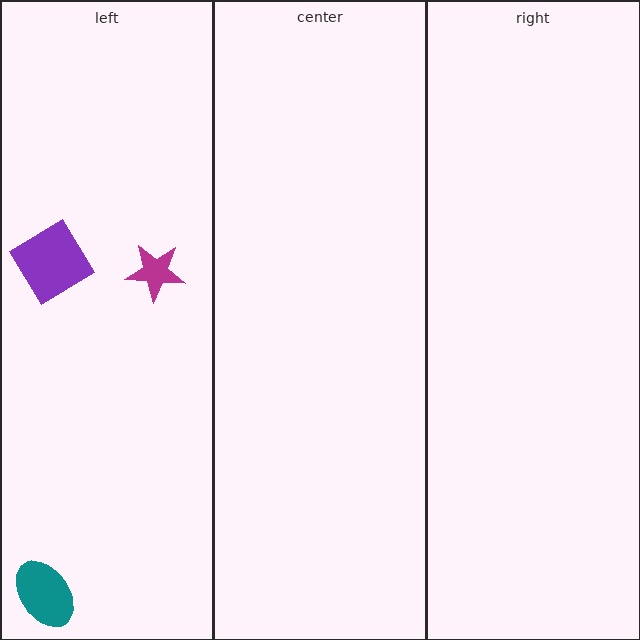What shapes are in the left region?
The teal ellipse, the purple diamond, the magenta star.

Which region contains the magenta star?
The left region.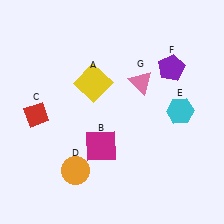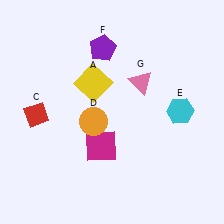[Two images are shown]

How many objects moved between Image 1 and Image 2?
2 objects moved between the two images.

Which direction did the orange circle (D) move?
The orange circle (D) moved up.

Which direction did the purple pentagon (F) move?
The purple pentagon (F) moved left.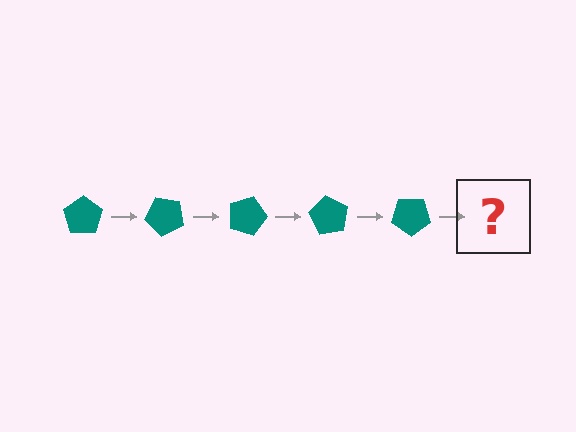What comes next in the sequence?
The next element should be a teal pentagon rotated 225 degrees.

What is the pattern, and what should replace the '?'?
The pattern is that the pentagon rotates 45 degrees each step. The '?' should be a teal pentagon rotated 225 degrees.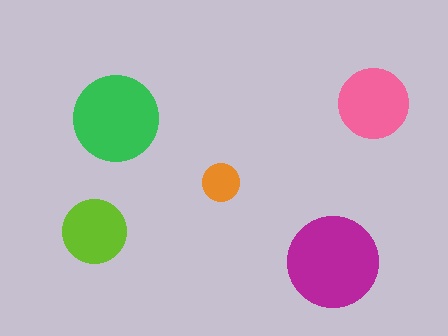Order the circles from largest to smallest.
the magenta one, the green one, the pink one, the lime one, the orange one.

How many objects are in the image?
There are 5 objects in the image.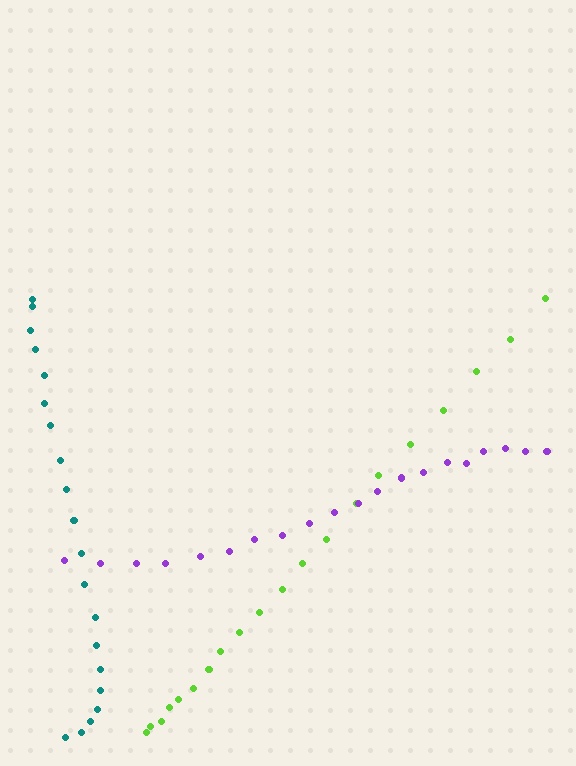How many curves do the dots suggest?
There are 3 distinct paths.